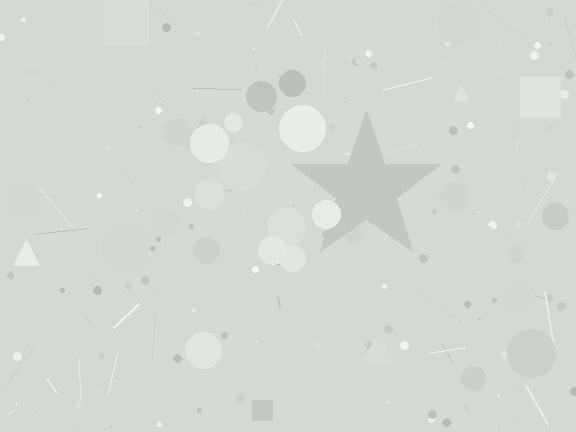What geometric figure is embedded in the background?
A star is embedded in the background.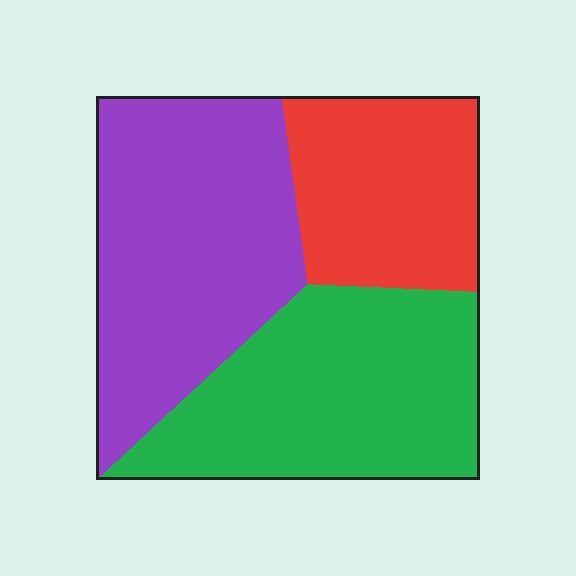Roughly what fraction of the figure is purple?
Purple takes up between a quarter and a half of the figure.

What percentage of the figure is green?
Green takes up about three eighths (3/8) of the figure.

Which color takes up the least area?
Red, at roughly 25%.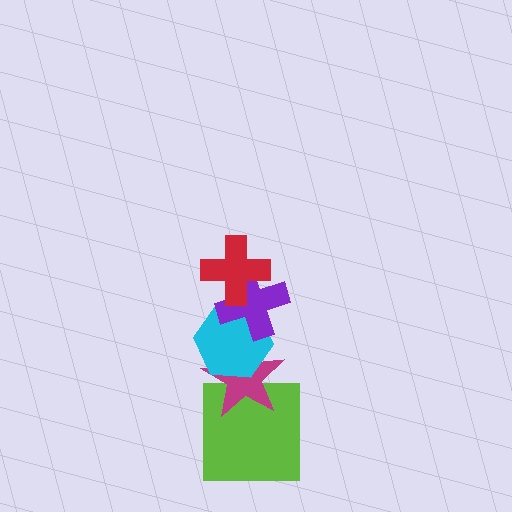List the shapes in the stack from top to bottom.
From top to bottom: the red cross, the purple cross, the cyan hexagon, the magenta star, the lime square.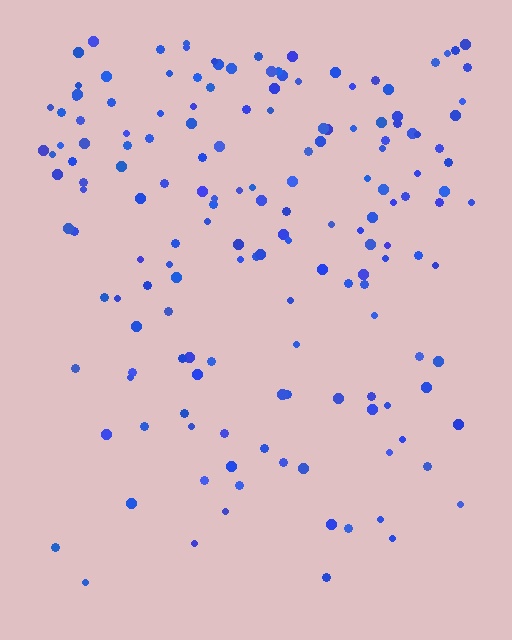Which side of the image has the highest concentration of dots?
The top.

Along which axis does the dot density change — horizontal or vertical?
Vertical.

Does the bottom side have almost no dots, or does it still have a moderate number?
Still a moderate number, just noticeably fewer than the top.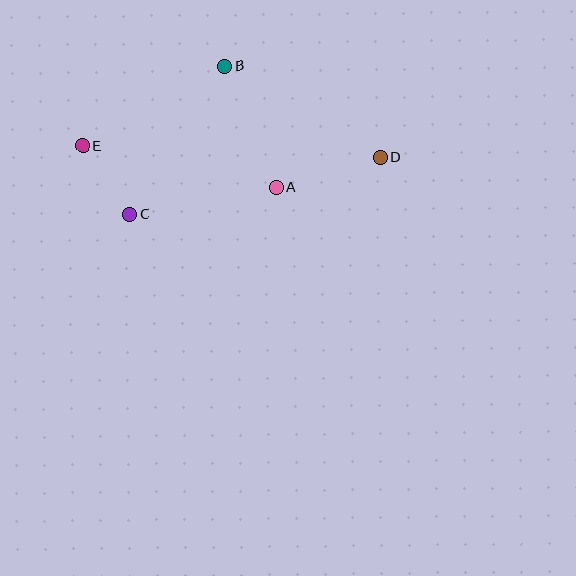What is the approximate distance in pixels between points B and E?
The distance between B and E is approximately 163 pixels.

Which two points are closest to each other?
Points C and E are closest to each other.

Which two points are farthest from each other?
Points D and E are farthest from each other.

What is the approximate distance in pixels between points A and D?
The distance between A and D is approximately 108 pixels.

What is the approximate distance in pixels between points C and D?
The distance between C and D is approximately 257 pixels.